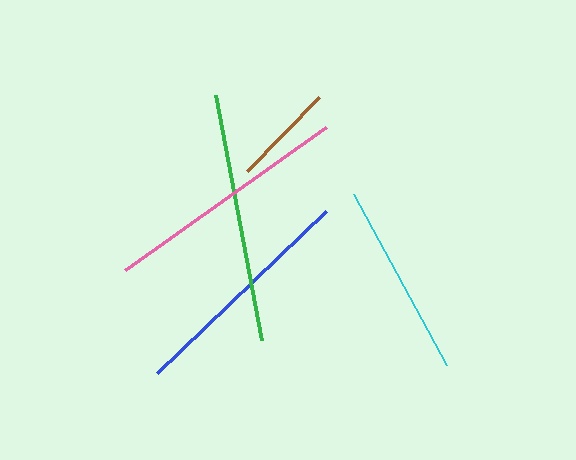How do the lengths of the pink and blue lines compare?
The pink and blue lines are approximately the same length.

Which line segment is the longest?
The green line is the longest at approximately 249 pixels.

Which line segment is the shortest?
The brown line is the shortest at approximately 103 pixels.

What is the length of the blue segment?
The blue segment is approximately 233 pixels long.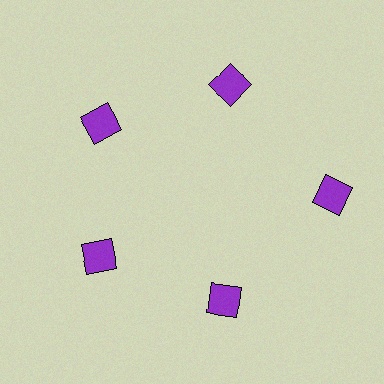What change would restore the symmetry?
The symmetry would be restored by moving it inward, back onto the ring so that all 5 diamonds sit at equal angles and equal distance from the center.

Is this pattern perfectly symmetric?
No. The 5 purple diamonds are arranged in a ring, but one element near the 3 o'clock position is pushed outward from the center, breaking the 5-fold rotational symmetry.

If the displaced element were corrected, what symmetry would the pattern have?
It would have 5-fold rotational symmetry — the pattern would map onto itself every 72 degrees.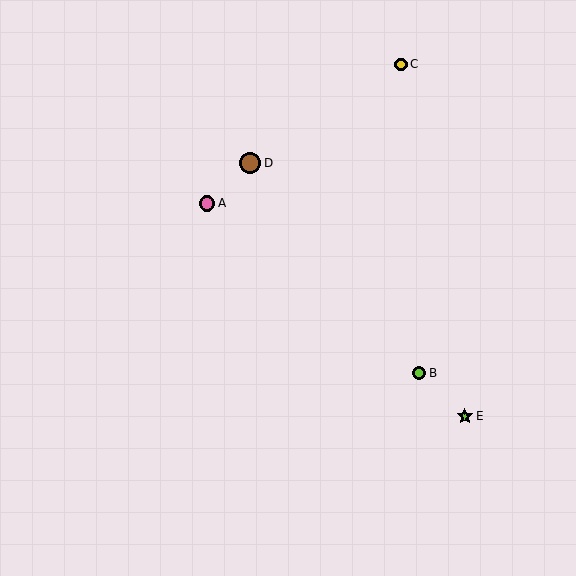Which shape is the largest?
The brown circle (labeled D) is the largest.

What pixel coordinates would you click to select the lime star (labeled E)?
Click at (465, 416) to select the lime star E.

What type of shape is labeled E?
Shape E is a lime star.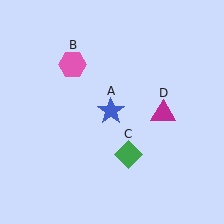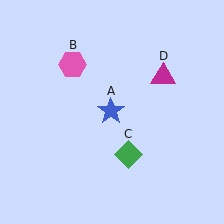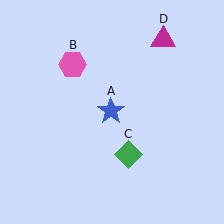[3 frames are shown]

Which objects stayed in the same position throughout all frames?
Blue star (object A) and pink hexagon (object B) and green diamond (object C) remained stationary.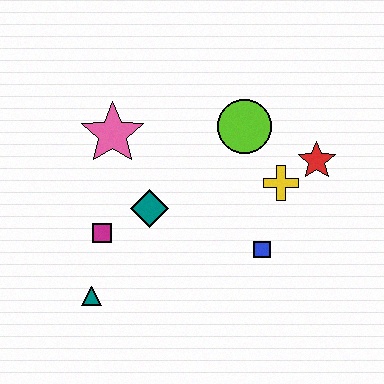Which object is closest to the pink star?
The teal diamond is closest to the pink star.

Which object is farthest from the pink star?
The red star is farthest from the pink star.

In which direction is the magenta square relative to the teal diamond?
The magenta square is to the left of the teal diamond.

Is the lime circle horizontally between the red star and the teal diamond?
Yes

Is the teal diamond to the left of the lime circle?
Yes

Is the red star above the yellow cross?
Yes